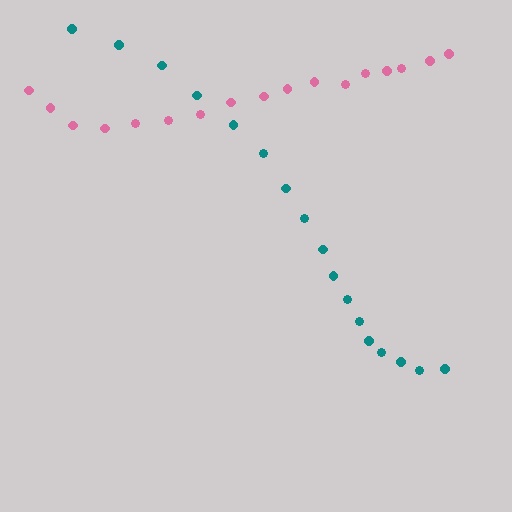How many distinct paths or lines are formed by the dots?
There are 2 distinct paths.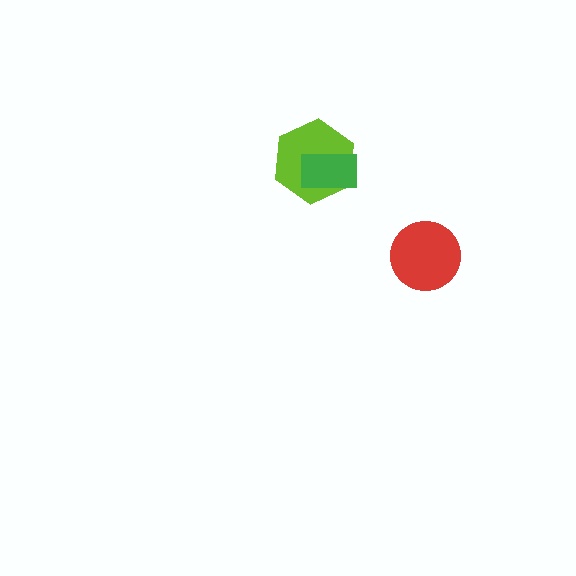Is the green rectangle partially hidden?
No, no other shape covers it.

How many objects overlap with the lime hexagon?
1 object overlaps with the lime hexagon.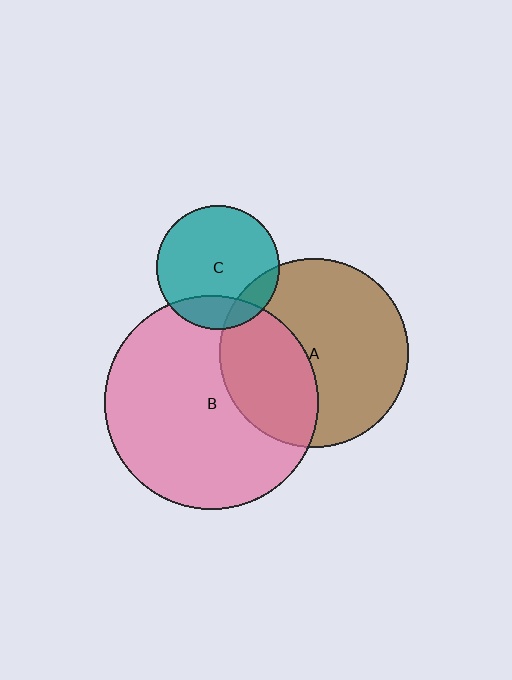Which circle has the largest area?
Circle B (pink).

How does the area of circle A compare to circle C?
Approximately 2.4 times.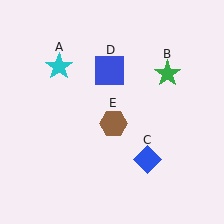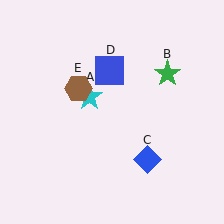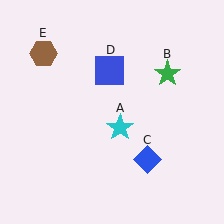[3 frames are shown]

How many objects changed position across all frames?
2 objects changed position: cyan star (object A), brown hexagon (object E).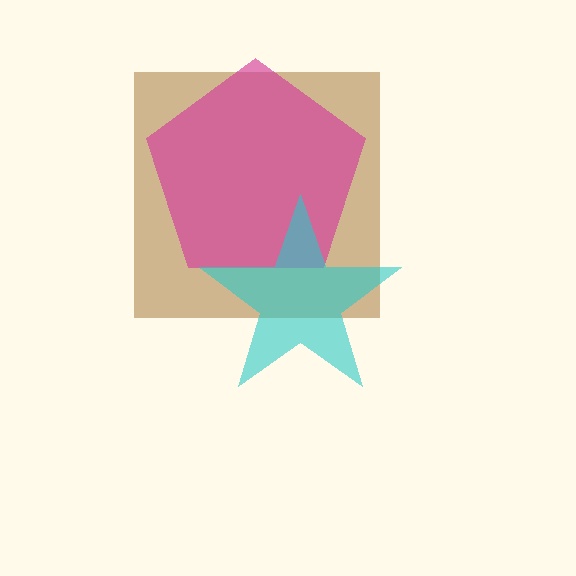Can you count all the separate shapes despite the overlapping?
Yes, there are 3 separate shapes.